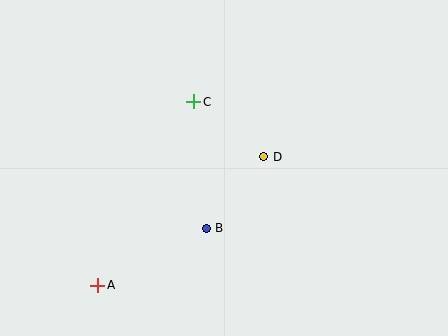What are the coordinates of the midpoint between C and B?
The midpoint between C and B is at (200, 165).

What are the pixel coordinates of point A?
Point A is at (98, 285).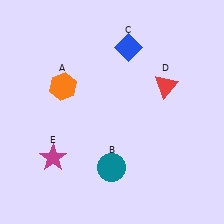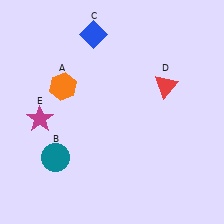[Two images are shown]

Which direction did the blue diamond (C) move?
The blue diamond (C) moved left.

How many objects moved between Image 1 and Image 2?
3 objects moved between the two images.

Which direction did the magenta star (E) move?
The magenta star (E) moved up.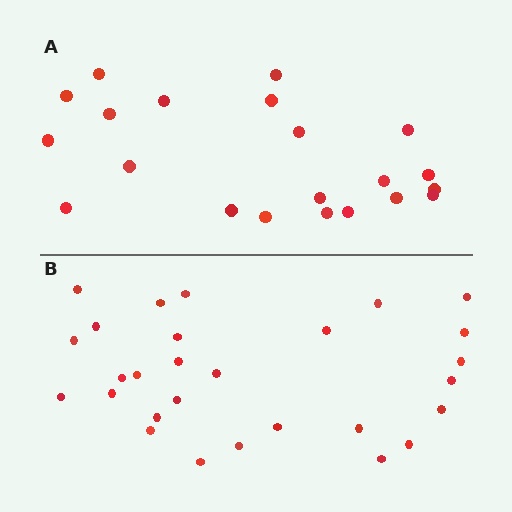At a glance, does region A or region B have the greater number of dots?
Region B (the bottom region) has more dots.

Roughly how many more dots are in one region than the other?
Region B has roughly 8 or so more dots than region A.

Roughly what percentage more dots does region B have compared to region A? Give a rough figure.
About 35% more.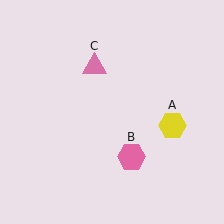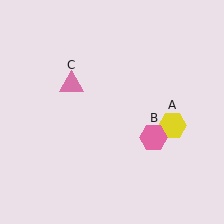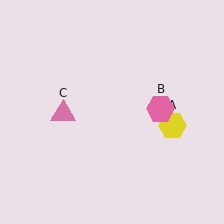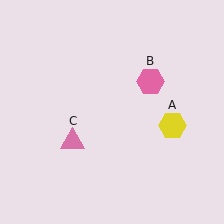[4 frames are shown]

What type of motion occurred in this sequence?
The pink hexagon (object B), pink triangle (object C) rotated counterclockwise around the center of the scene.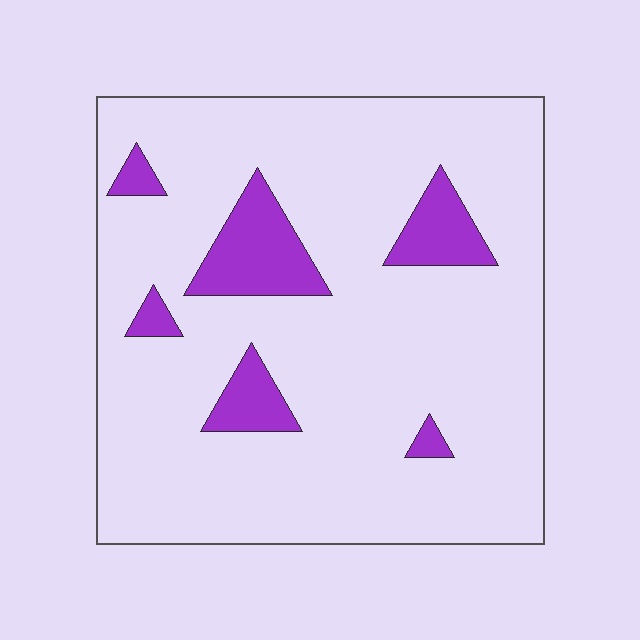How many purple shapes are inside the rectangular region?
6.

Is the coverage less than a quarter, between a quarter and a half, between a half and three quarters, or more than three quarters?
Less than a quarter.